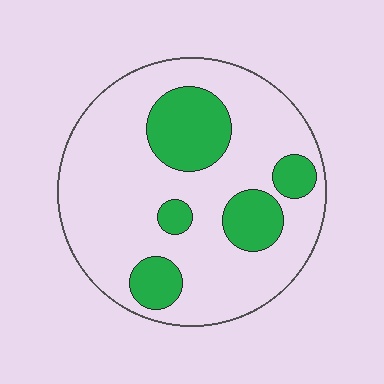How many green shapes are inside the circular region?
5.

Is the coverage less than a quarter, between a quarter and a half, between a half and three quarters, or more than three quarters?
Less than a quarter.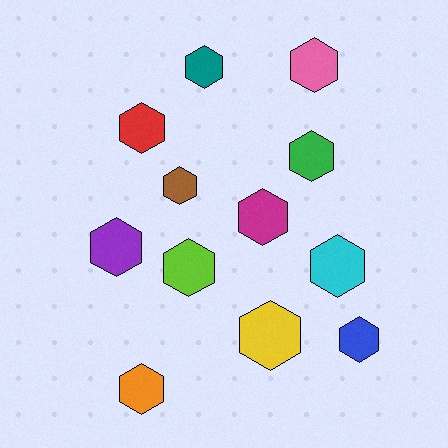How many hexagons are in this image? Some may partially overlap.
There are 12 hexagons.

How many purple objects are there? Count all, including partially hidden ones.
There is 1 purple object.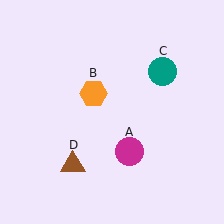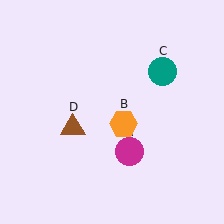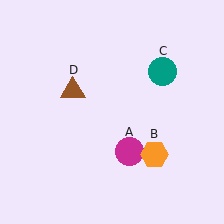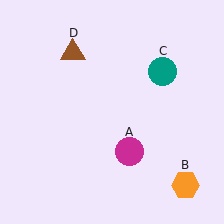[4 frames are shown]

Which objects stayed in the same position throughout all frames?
Magenta circle (object A) and teal circle (object C) remained stationary.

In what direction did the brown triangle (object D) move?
The brown triangle (object D) moved up.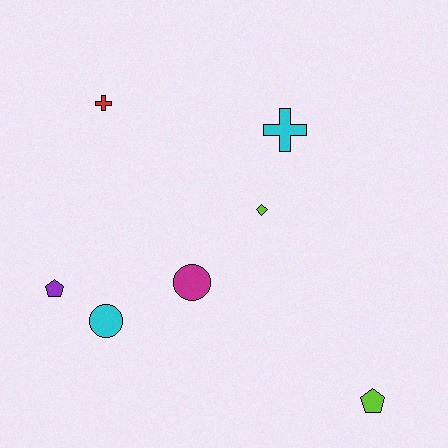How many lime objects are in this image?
There are 2 lime objects.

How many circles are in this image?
There are 2 circles.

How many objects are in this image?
There are 7 objects.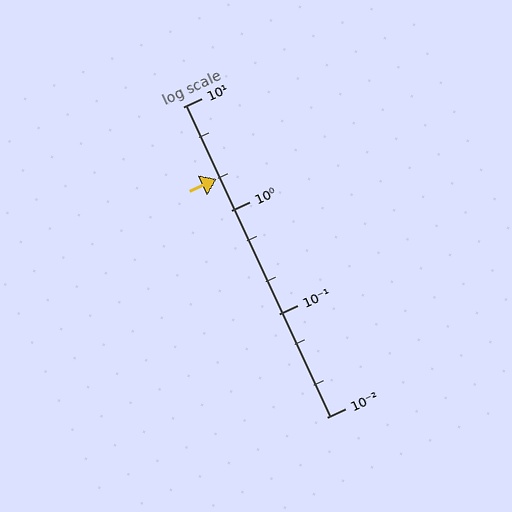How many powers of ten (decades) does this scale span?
The scale spans 3 decades, from 0.01 to 10.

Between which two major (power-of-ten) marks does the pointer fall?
The pointer is between 1 and 10.